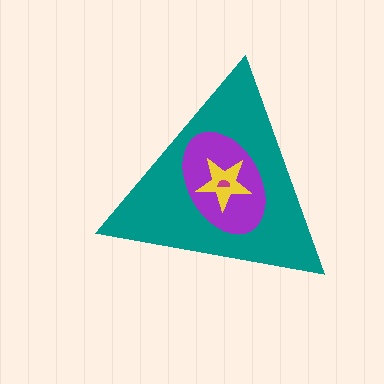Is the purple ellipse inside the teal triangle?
Yes.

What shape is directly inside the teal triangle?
The purple ellipse.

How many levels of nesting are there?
4.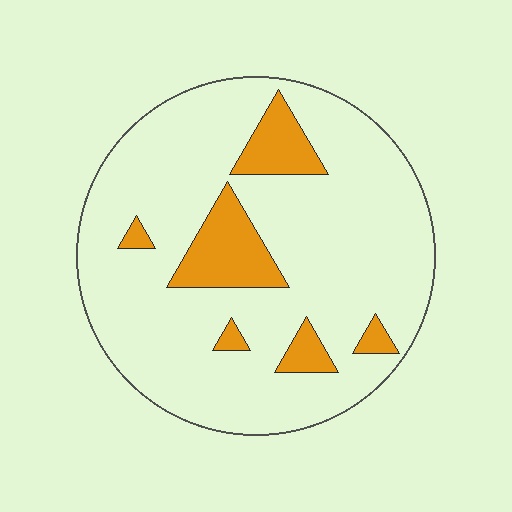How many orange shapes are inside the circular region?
6.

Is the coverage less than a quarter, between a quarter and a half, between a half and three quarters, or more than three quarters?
Less than a quarter.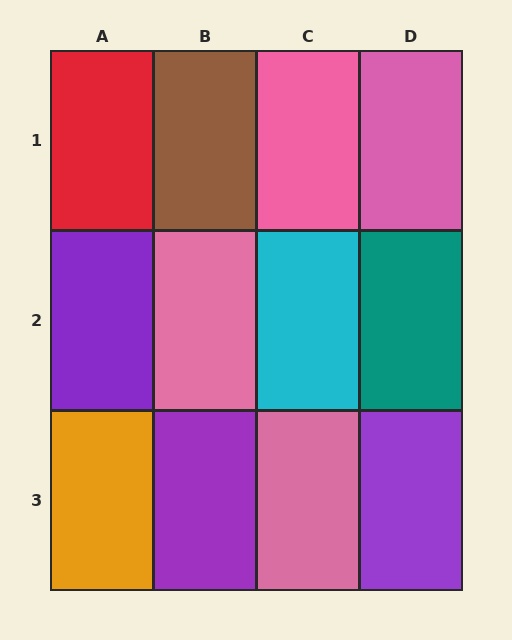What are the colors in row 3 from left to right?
Orange, purple, pink, purple.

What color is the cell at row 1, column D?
Pink.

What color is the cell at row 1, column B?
Brown.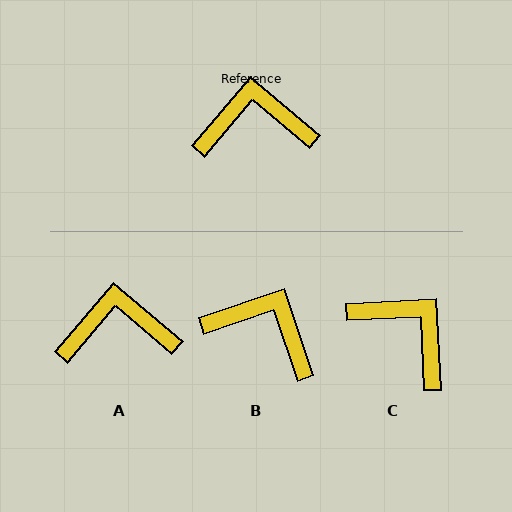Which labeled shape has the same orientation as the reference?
A.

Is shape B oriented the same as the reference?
No, it is off by about 31 degrees.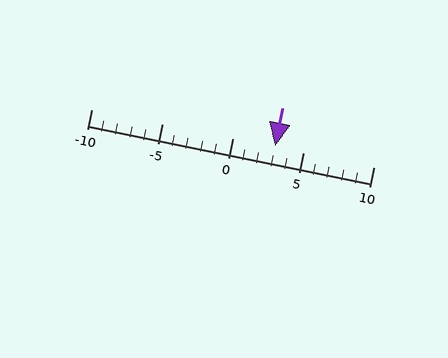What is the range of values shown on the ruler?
The ruler shows values from -10 to 10.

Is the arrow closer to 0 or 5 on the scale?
The arrow is closer to 5.